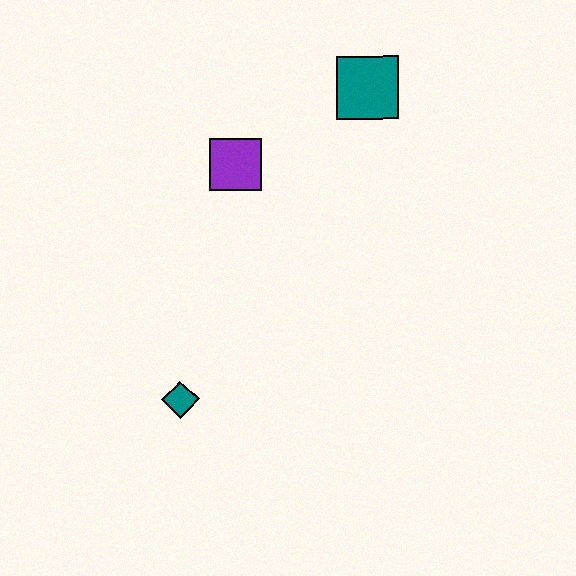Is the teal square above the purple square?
Yes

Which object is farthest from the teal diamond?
The teal square is farthest from the teal diamond.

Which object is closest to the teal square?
The purple square is closest to the teal square.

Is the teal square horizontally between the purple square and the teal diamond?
No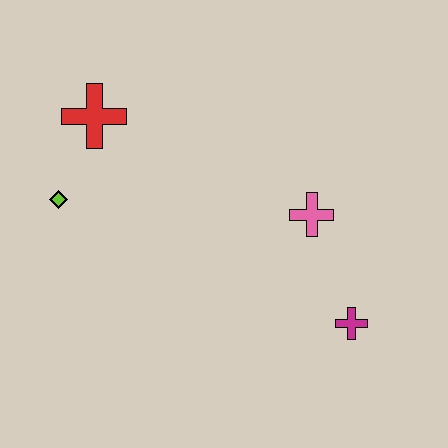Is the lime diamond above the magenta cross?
Yes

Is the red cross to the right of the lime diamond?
Yes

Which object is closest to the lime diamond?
The red cross is closest to the lime diamond.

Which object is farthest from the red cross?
The magenta cross is farthest from the red cross.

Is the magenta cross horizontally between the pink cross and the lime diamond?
No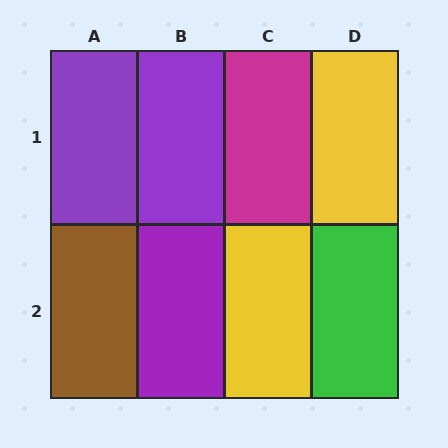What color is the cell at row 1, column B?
Purple.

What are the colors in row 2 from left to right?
Brown, purple, yellow, green.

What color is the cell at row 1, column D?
Yellow.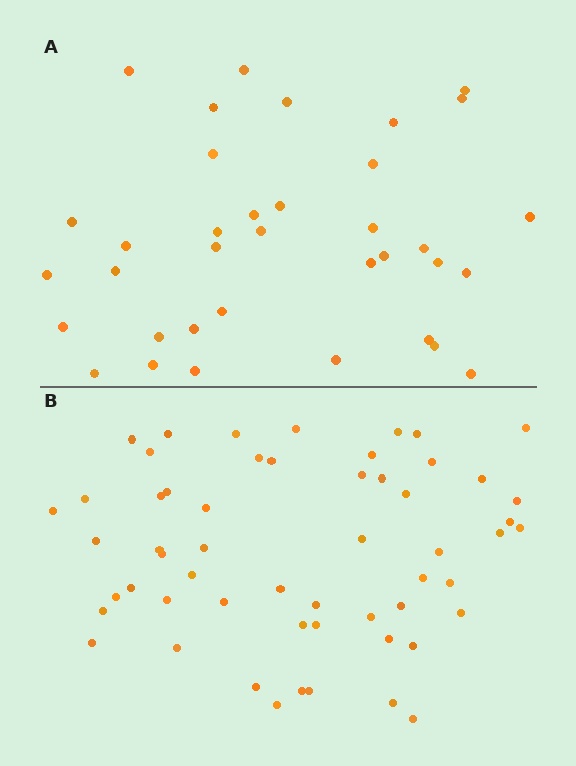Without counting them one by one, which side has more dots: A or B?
Region B (the bottom region) has more dots.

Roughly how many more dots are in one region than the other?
Region B has approximately 20 more dots than region A.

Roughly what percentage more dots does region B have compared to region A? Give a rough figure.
About 55% more.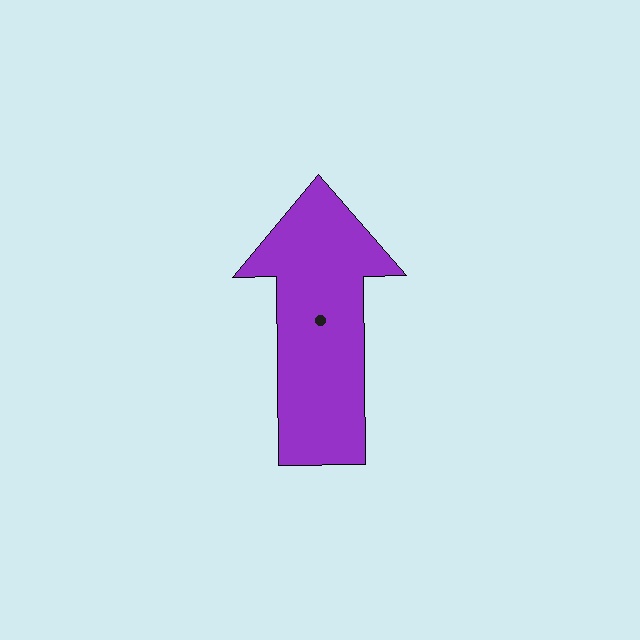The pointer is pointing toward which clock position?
Roughly 12 o'clock.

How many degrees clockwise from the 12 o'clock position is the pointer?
Approximately 359 degrees.